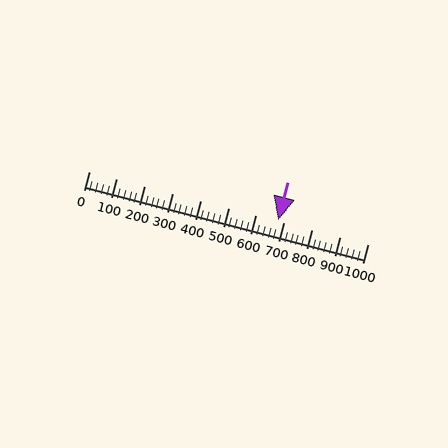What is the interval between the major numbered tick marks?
The major tick marks are spaced 100 units apart.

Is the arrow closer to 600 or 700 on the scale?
The arrow is closer to 700.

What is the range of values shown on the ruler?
The ruler shows values from 0 to 1000.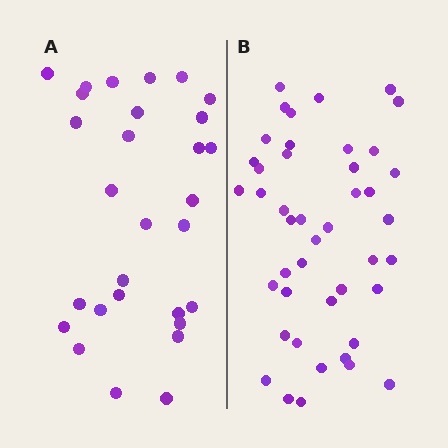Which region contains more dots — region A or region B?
Region B (the right region) has more dots.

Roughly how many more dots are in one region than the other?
Region B has approximately 15 more dots than region A.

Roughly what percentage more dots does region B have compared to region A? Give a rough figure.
About 50% more.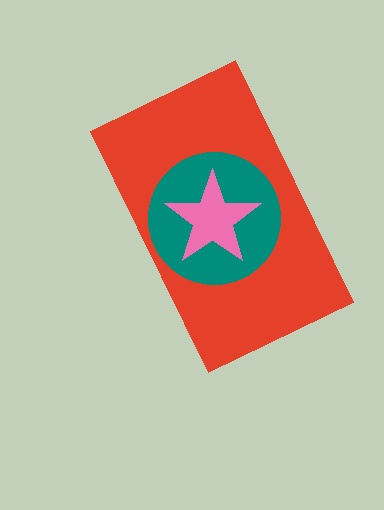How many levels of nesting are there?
3.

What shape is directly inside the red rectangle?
The teal circle.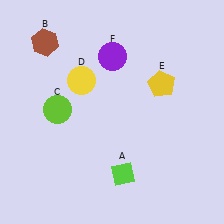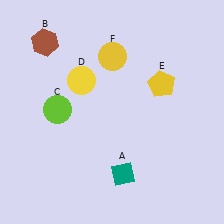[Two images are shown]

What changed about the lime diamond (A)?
In Image 1, A is lime. In Image 2, it changed to teal.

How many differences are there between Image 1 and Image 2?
There are 2 differences between the two images.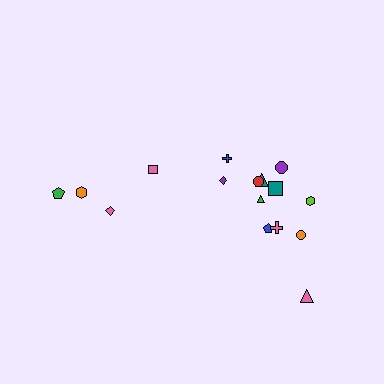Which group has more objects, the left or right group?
The right group.